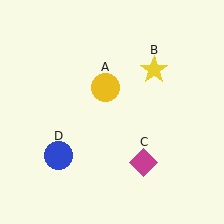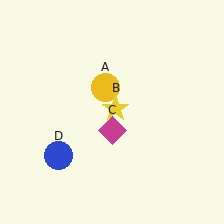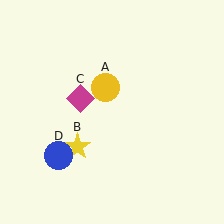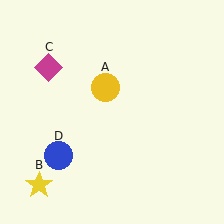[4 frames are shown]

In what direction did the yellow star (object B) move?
The yellow star (object B) moved down and to the left.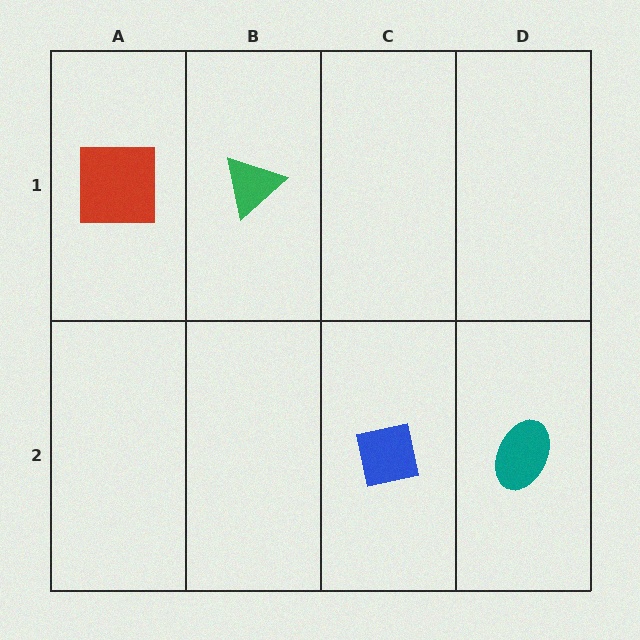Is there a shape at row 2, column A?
No, that cell is empty.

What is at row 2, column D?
A teal ellipse.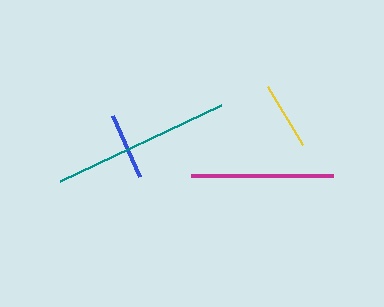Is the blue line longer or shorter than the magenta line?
The magenta line is longer than the blue line.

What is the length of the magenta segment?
The magenta segment is approximately 141 pixels long.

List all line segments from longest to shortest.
From longest to shortest: teal, magenta, yellow, blue.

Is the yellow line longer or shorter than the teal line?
The teal line is longer than the yellow line.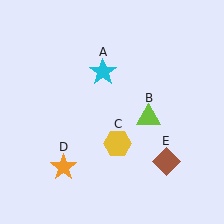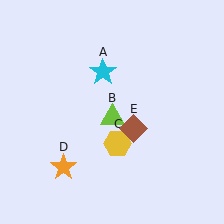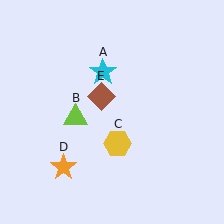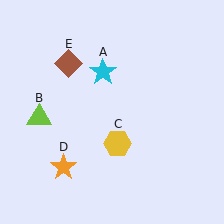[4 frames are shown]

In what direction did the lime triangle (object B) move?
The lime triangle (object B) moved left.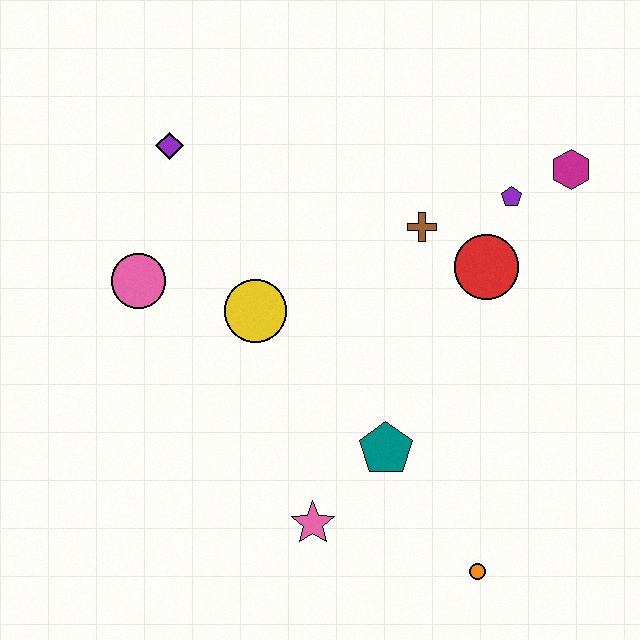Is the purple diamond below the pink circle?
No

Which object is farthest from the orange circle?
The purple diamond is farthest from the orange circle.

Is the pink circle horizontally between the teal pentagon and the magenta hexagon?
No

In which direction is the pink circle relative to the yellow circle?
The pink circle is to the left of the yellow circle.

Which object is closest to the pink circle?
The yellow circle is closest to the pink circle.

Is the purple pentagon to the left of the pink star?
No